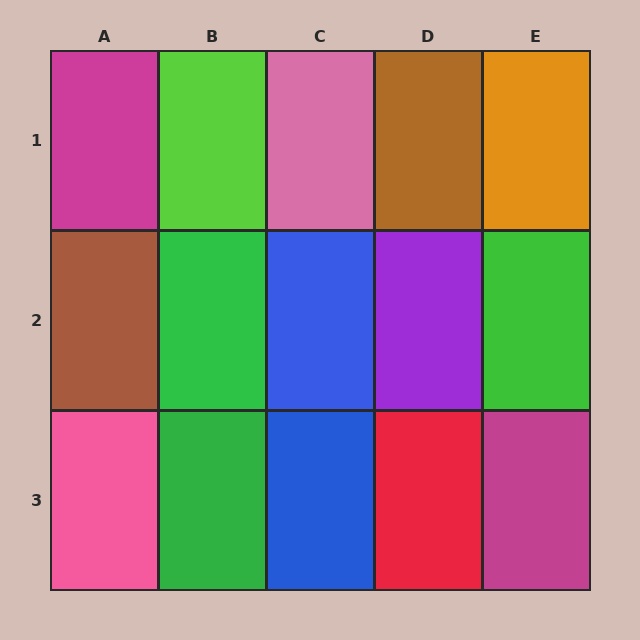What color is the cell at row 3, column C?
Blue.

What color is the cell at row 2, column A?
Brown.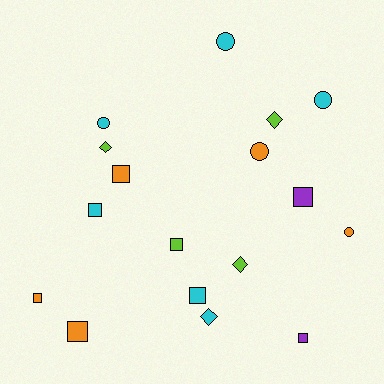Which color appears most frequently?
Cyan, with 6 objects.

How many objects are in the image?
There are 17 objects.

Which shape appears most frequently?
Square, with 8 objects.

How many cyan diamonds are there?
There is 1 cyan diamond.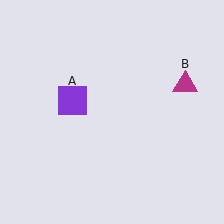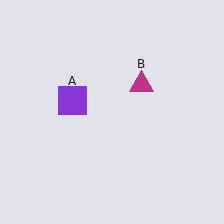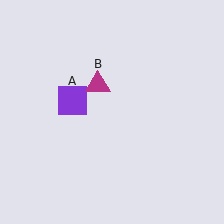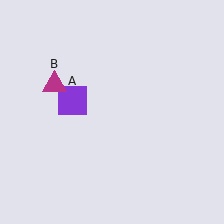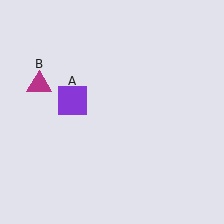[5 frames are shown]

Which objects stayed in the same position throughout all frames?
Purple square (object A) remained stationary.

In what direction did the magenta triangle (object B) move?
The magenta triangle (object B) moved left.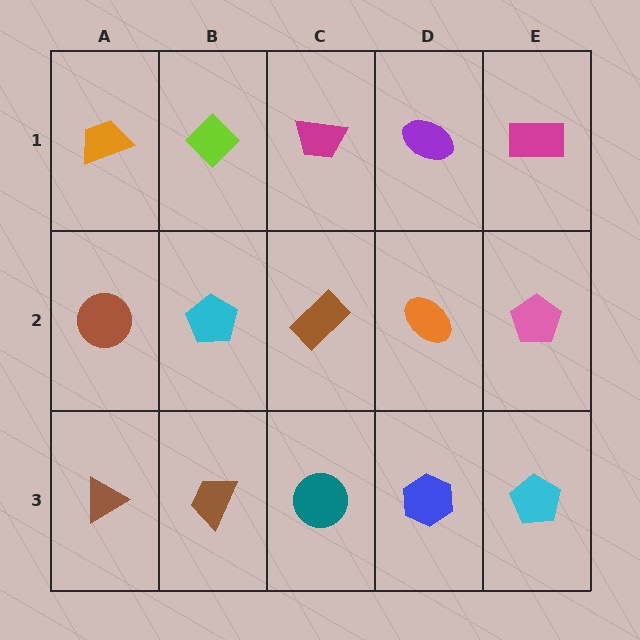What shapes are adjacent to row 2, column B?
A lime diamond (row 1, column B), a brown trapezoid (row 3, column B), a brown circle (row 2, column A), a brown rectangle (row 2, column C).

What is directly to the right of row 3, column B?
A teal circle.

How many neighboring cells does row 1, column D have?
3.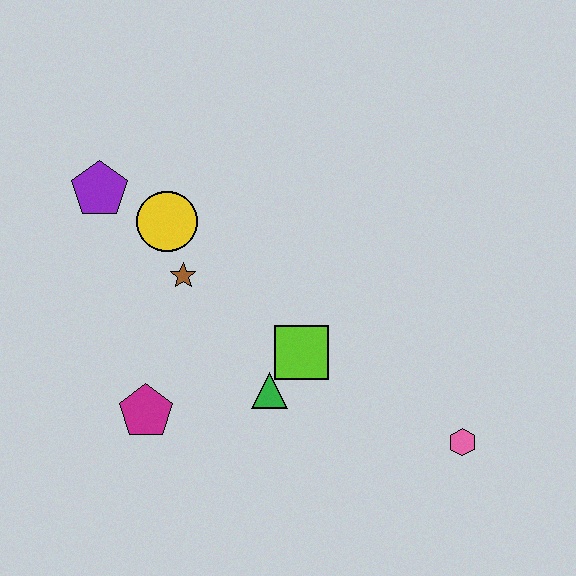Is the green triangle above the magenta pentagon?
Yes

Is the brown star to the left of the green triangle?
Yes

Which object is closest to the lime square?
The green triangle is closest to the lime square.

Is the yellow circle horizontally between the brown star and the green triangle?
No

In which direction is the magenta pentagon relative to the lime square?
The magenta pentagon is to the left of the lime square.